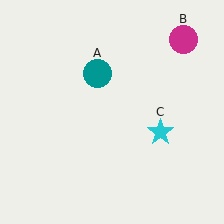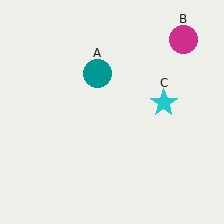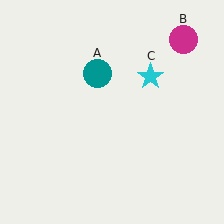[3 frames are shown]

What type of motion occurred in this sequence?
The cyan star (object C) rotated counterclockwise around the center of the scene.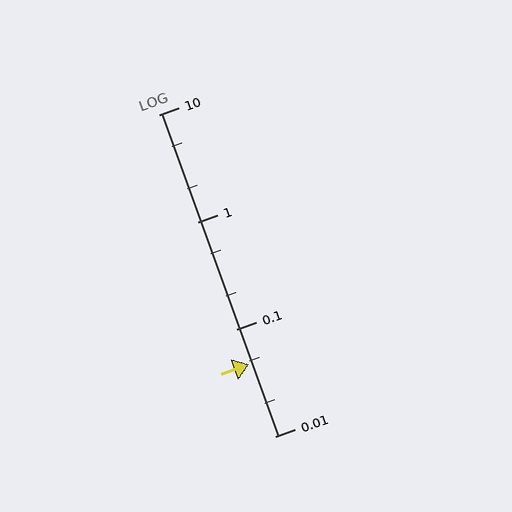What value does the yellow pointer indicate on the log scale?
The pointer indicates approximately 0.047.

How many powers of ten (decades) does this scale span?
The scale spans 3 decades, from 0.01 to 10.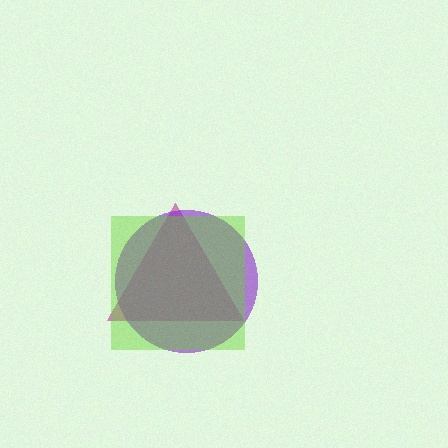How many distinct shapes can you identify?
There are 3 distinct shapes: a magenta triangle, a purple circle, a lime square.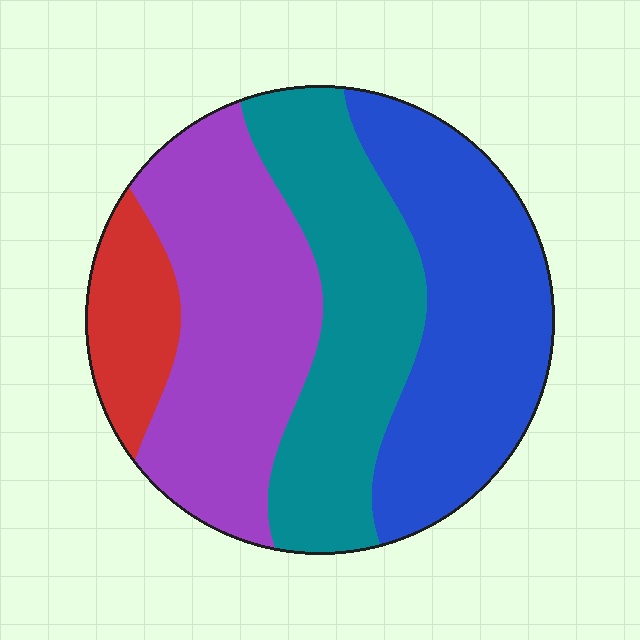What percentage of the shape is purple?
Purple covers around 30% of the shape.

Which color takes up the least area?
Red, at roughly 10%.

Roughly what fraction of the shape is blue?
Blue takes up about one third (1/3) of the shape.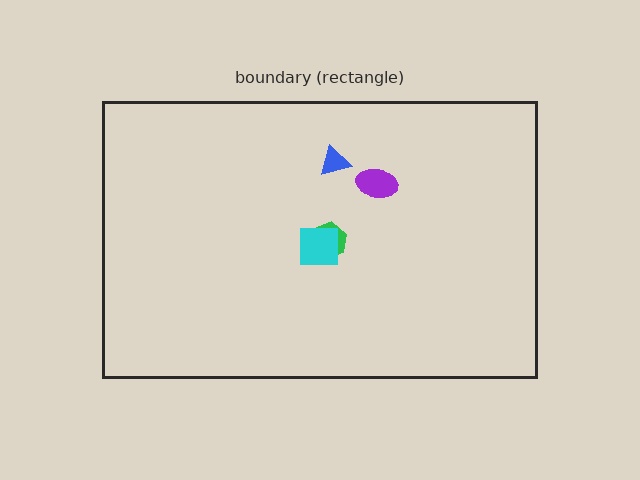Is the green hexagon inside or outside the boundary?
Inside.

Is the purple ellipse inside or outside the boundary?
Inside.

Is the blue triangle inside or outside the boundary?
Inside.